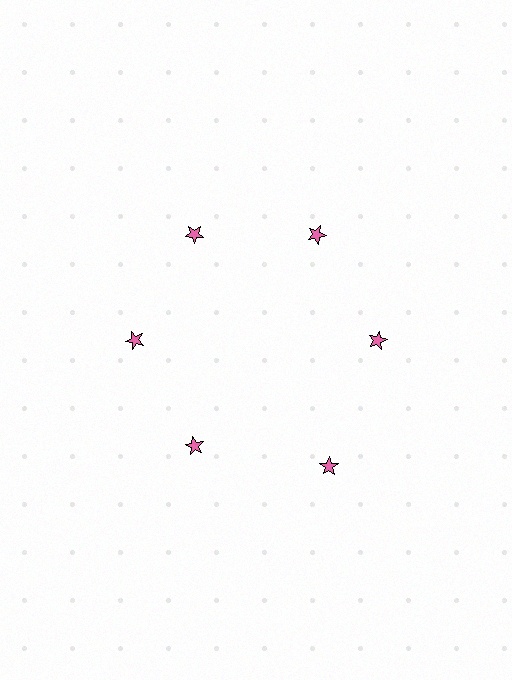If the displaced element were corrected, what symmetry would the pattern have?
It would have 6-fold rotational symmetry — the pattern would map onto itself every 60 degrees.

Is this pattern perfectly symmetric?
No. The 6 pink stars are arranged in a ring, but one element near the 5 o'clock position is pushed outward from the center, breaking the 6-fold rotational symmetry.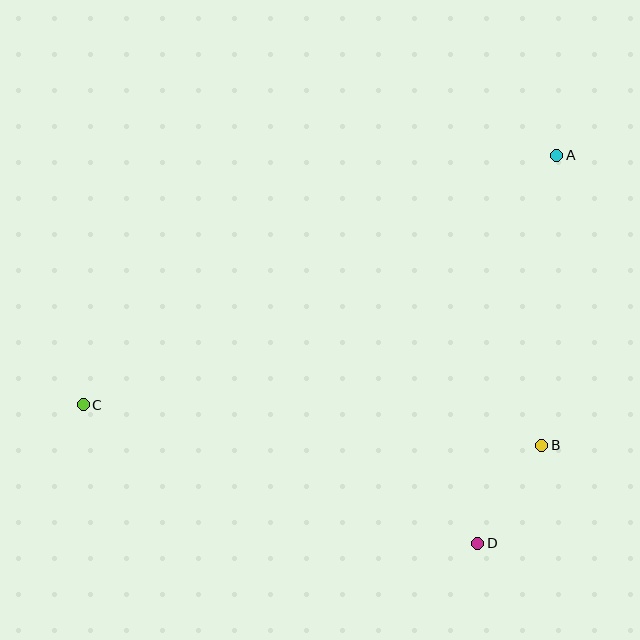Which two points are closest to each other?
Points B and D are closest to each other.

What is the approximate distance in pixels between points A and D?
The distance between A and D is approximately 396 pixels.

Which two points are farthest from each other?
Points A and C are farthest from each other.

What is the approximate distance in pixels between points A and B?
The distance between A and B is approximately 290 pixels.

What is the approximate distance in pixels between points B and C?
The distance between B and C is approximately 461 pixels.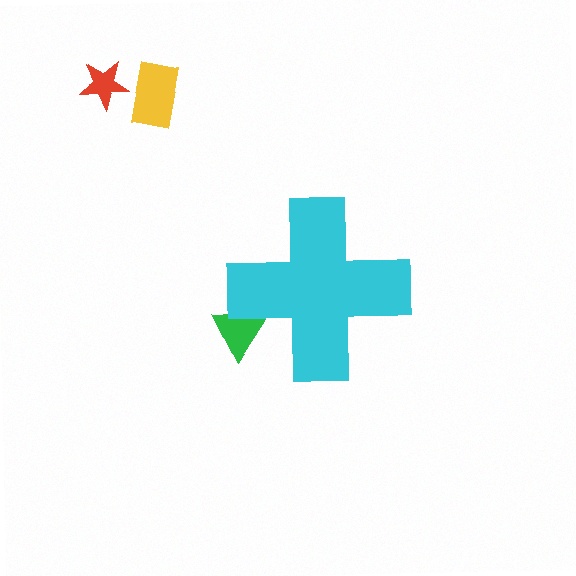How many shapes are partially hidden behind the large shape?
1 shape is partially hidden.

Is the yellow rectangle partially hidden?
No, the yellow rectangle is fully visible.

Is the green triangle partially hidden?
Yes, the green triangle is partially hidden behind the cyan cross.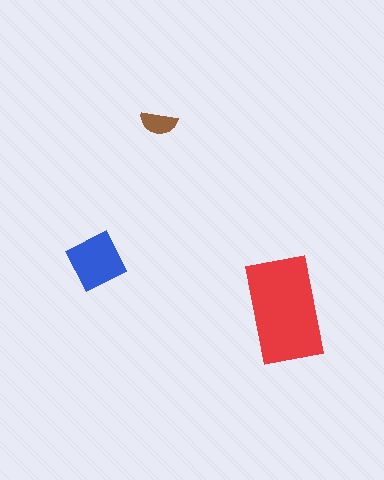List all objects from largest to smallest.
The red rectangle, the blue square, the brown semicircle.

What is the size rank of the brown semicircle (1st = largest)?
3rd.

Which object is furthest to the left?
The blue square is leftmost.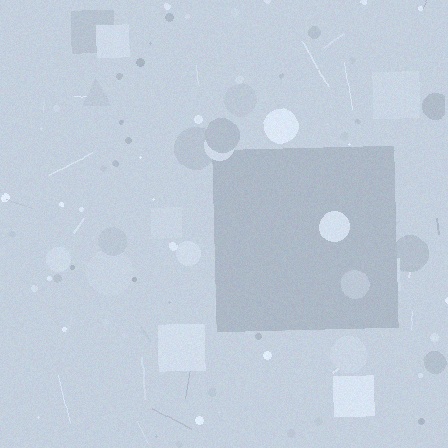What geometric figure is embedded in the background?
A square is embedded in the background.